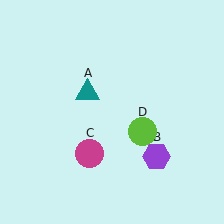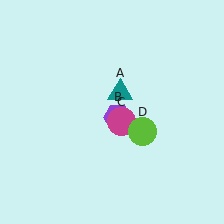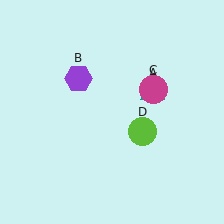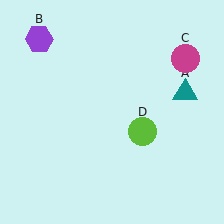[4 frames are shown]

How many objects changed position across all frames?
3 objects changed position: teal triangle (object A), purple hexagon (object B), magenta circle (object C).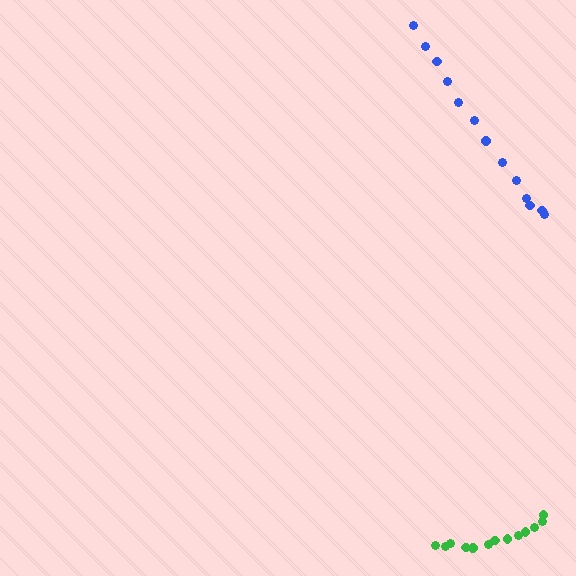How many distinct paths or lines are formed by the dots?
There are 2 distinct paths.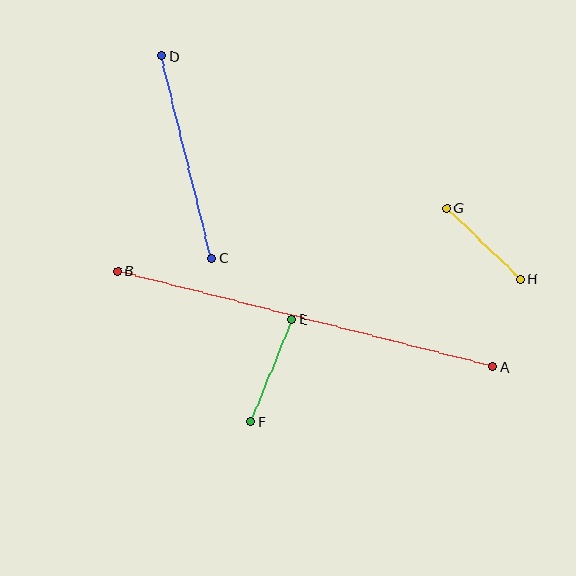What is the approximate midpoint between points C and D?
The midpoint is at approximately (187, 157) pixels.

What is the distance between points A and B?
The distance is approximately 387 pixels.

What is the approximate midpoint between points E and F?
The midpoint is at approximately (271, 371) pixels.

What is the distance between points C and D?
The distance is approximately 208 pixels.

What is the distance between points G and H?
The distance is approximately 103 pixels.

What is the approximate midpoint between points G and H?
The midpoint is at approximately (484, 244) pixels.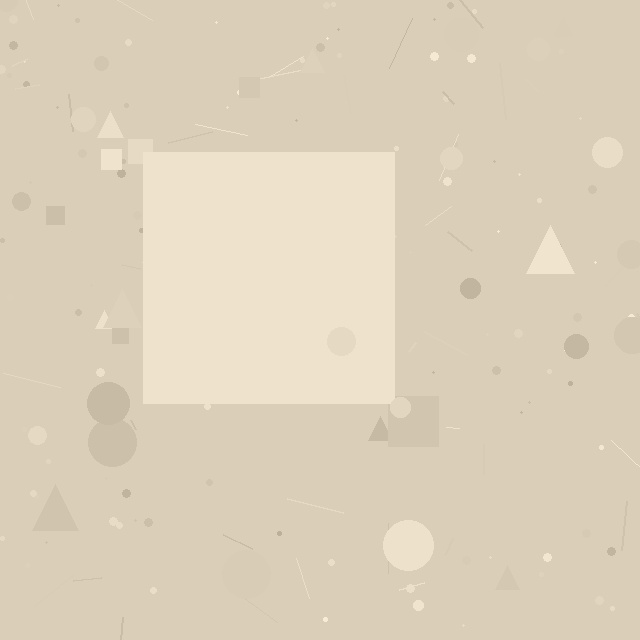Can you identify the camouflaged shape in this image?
The camouflaged shape is a square.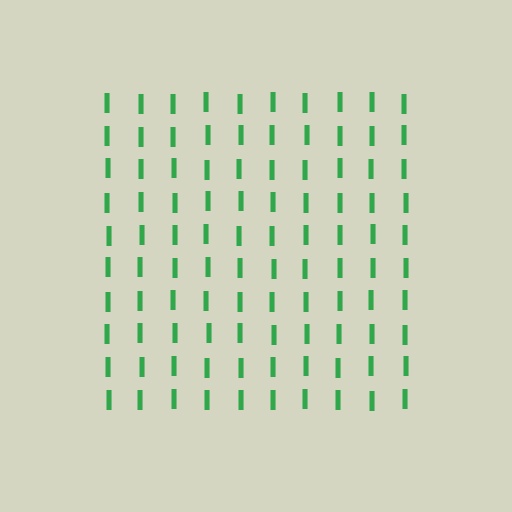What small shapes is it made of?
It is made of small letter I's.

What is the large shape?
The large shape is a square.